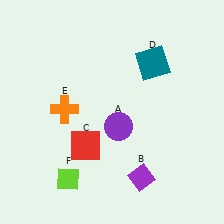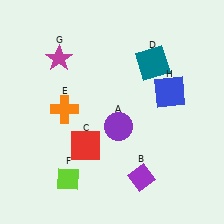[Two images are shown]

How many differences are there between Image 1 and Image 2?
There are 2 differences between the two images.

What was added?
A magenta star (G), a blue square (H) were added in Image 2.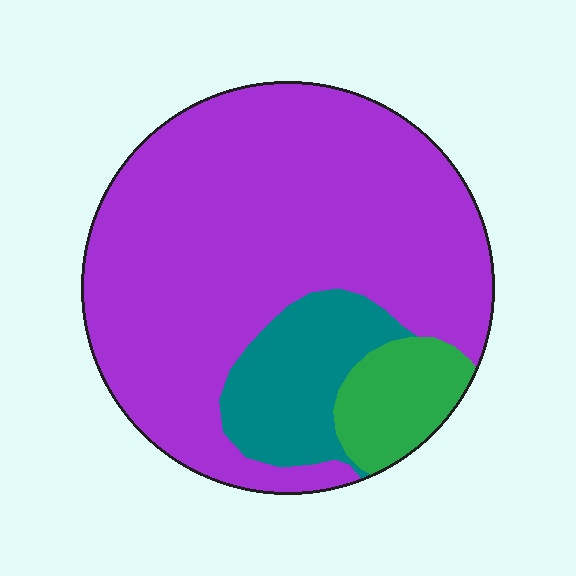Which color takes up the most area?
Purple, at roughly 75%.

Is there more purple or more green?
Purple.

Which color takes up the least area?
Green, at roughly 10%.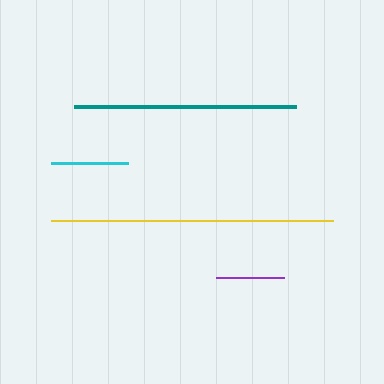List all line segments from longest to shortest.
From longest to shortest: yellow, teal, cyan, purple.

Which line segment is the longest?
The yellow line is the longest at approximately 281 pixels.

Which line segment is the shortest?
The purple line is the shortest at approximately 67 pixels.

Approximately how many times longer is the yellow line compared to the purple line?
The yellow line is approximately 4.2 times the length of the purple line.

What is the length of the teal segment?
The teal segment is approximately 222 pixels long.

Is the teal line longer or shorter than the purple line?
The teal line is longer than the purple line.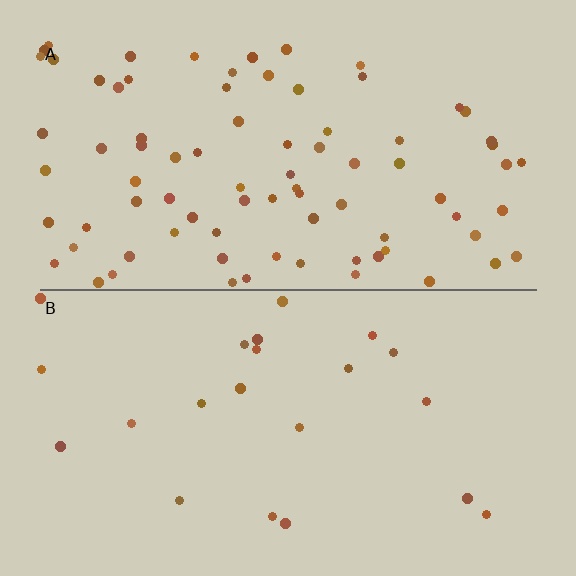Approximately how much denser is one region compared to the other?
Approximately 3.7× — region A over region B.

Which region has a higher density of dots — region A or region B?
A (the top).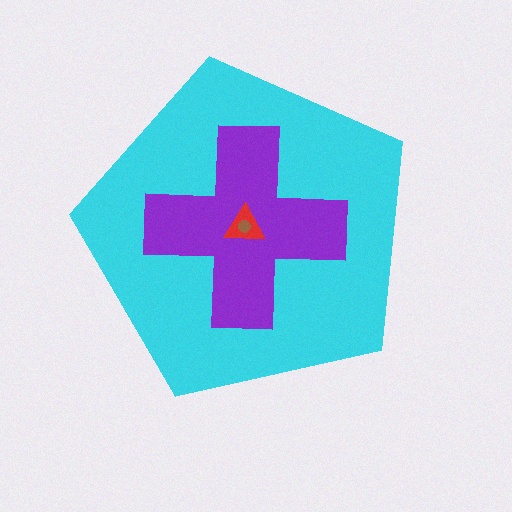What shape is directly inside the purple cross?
The red triangle.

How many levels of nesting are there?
4.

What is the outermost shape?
The cyan pentagon.